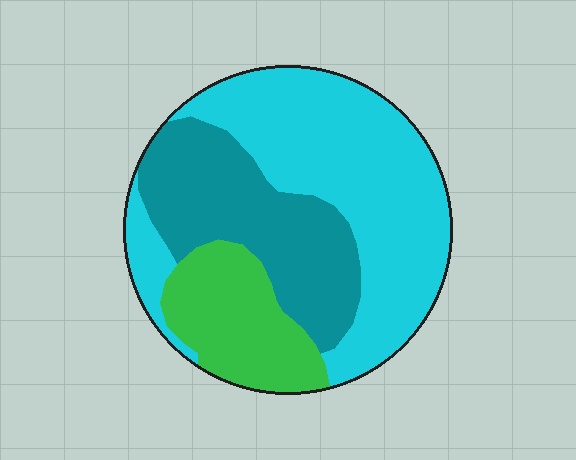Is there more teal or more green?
Teal.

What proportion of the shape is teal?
Teal covers roughly 30% of the shape.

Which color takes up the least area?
Green, at roughly 20%.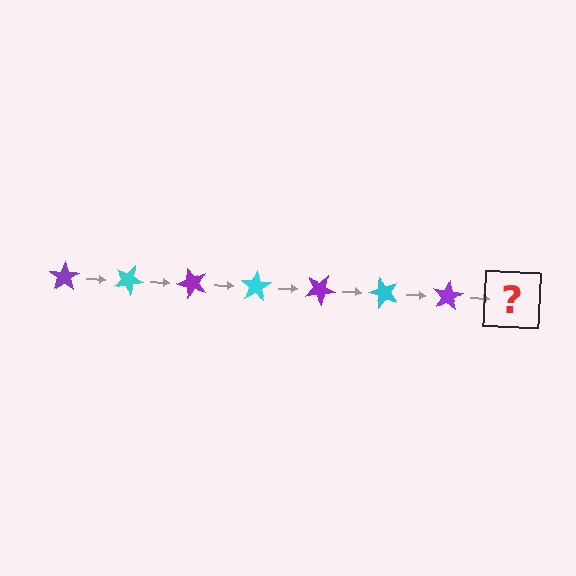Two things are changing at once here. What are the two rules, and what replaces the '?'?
The two rules are that it rotates 25 degrees each step and the color cycles through purple and cyan. The '?' should be a cyan star, rotated 175 degrees from the start.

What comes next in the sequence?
The next element should be a cyan star, rotated 175 degrees from the start.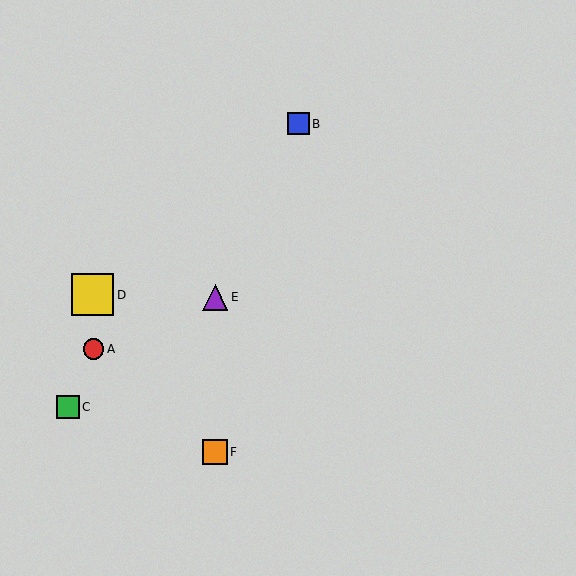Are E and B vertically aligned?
No, E is at x≈215 and B is at x≈298.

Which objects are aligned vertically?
Objects E, F are aligned vertically.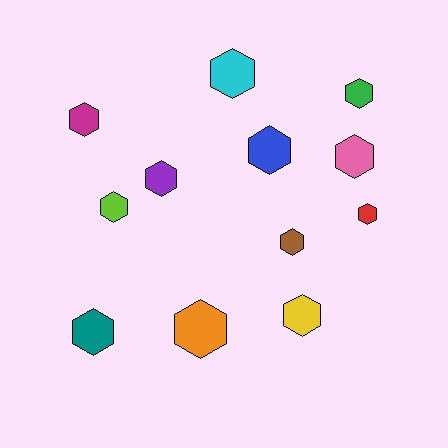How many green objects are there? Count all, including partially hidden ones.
There is 1 green object.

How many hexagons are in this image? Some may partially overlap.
There are 12 hexagons.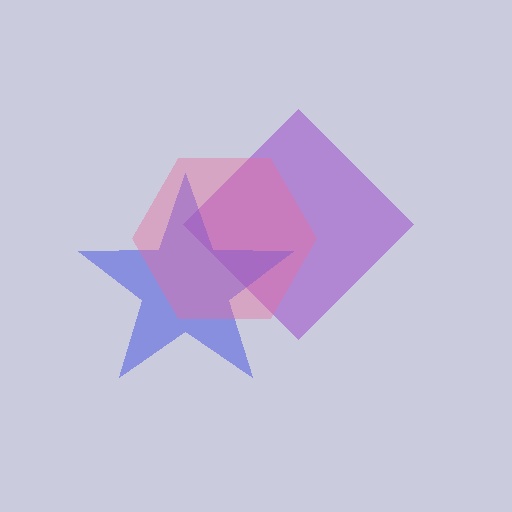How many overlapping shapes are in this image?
There are 3 overlapping shapes in the image.